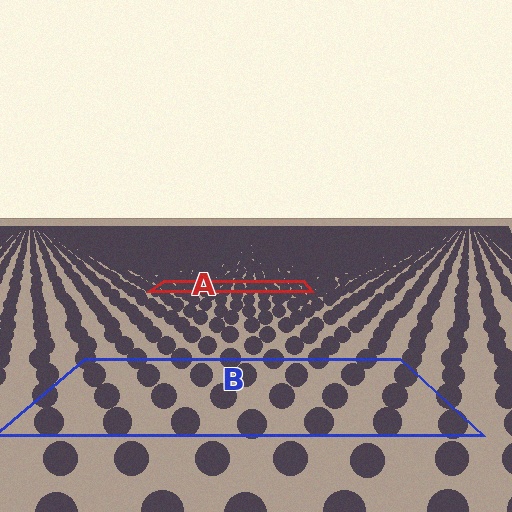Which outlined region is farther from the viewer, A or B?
Region A is farther from the viewer — the texture elements inside it appear smaller and more densely packed.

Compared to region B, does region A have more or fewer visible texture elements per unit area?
Region A has more texture elements per unit area — they are packed more densely because it is farther away.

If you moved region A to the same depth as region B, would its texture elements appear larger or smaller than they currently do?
They would appear larger. At a closer depth, the same texture elements are projected at a bigger on-screen size.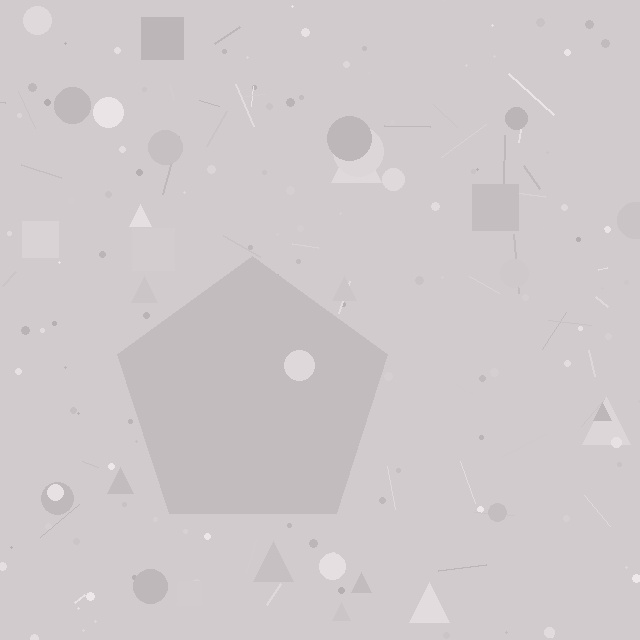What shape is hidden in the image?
A pentagon is hidden in the image.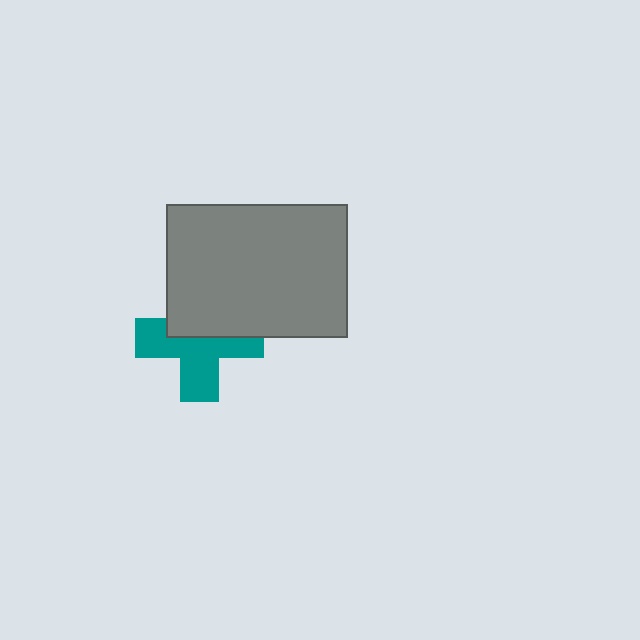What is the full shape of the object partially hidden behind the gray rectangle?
The partially hidden object is a teal cross.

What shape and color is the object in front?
The object in front is a gray rectangle.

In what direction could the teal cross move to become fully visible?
The teal cross could move down. That would shift it out from behind the gray rectangle entirely.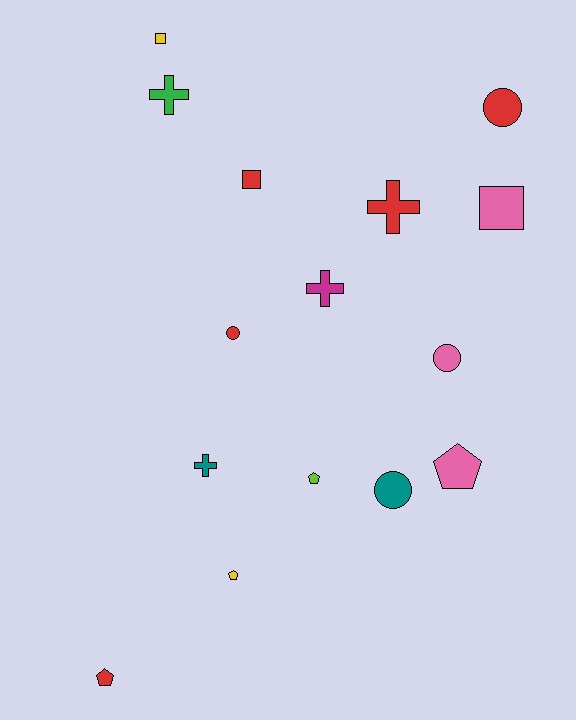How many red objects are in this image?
There are 5 red objects.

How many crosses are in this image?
There are 4 crosses.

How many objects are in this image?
There are 15 objects.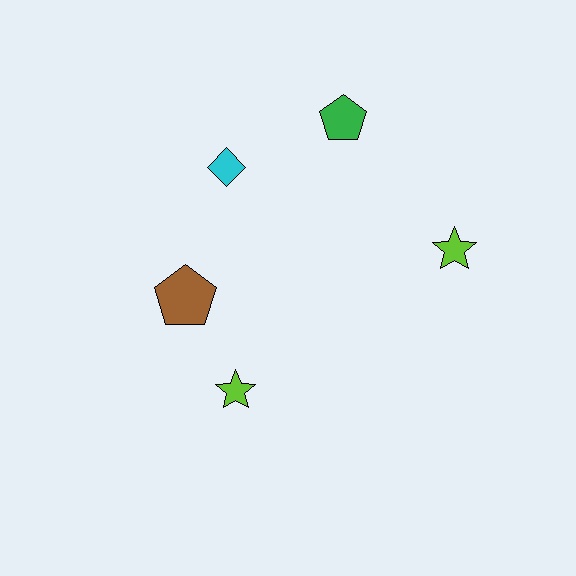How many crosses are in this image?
There are no crosses.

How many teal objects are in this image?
There are no teal objects.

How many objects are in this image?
There are 5 objects.